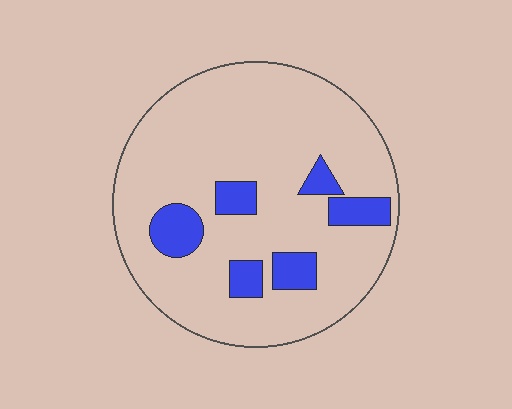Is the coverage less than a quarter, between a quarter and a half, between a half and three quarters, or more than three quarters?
Less than a quarter.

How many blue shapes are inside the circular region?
6.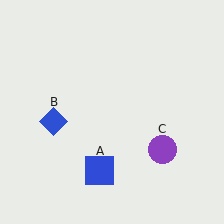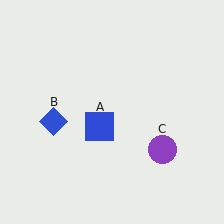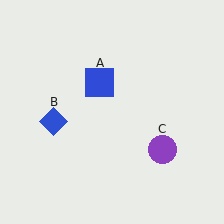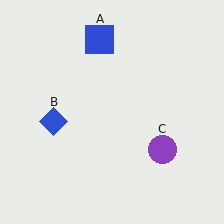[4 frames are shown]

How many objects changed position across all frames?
1 object changed position: blue square (object A).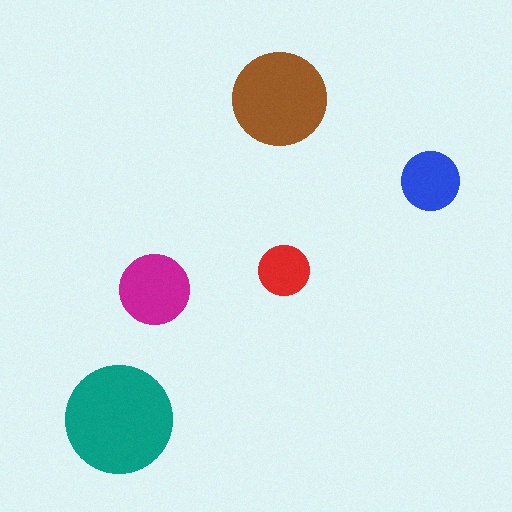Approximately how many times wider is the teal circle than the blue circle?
About 2 times wider.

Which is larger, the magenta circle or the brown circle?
The brown one.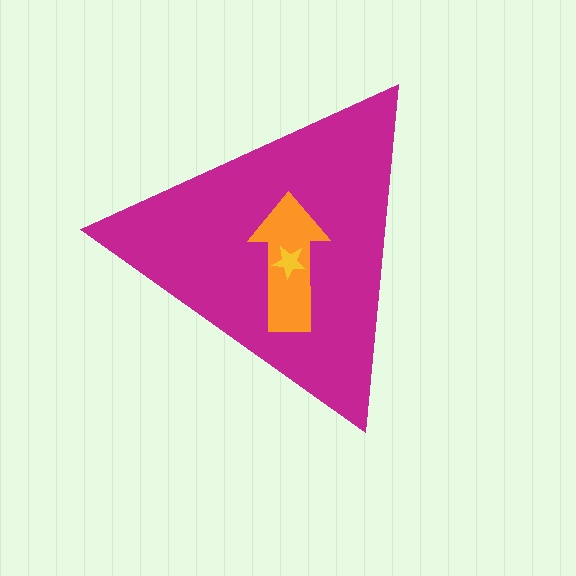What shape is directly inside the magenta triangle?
The orange arrow.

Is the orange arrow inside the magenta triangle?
Yes.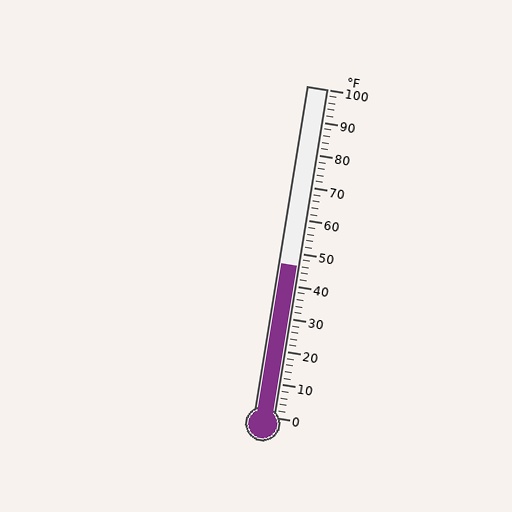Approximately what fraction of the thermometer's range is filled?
The thermometer is filled to approximately 45% of its range.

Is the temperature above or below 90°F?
The temperature is below 90°F.